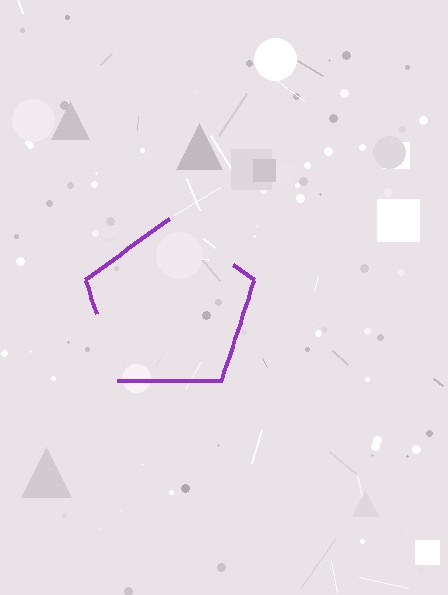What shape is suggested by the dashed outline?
The dashed outline suggests a pentagon.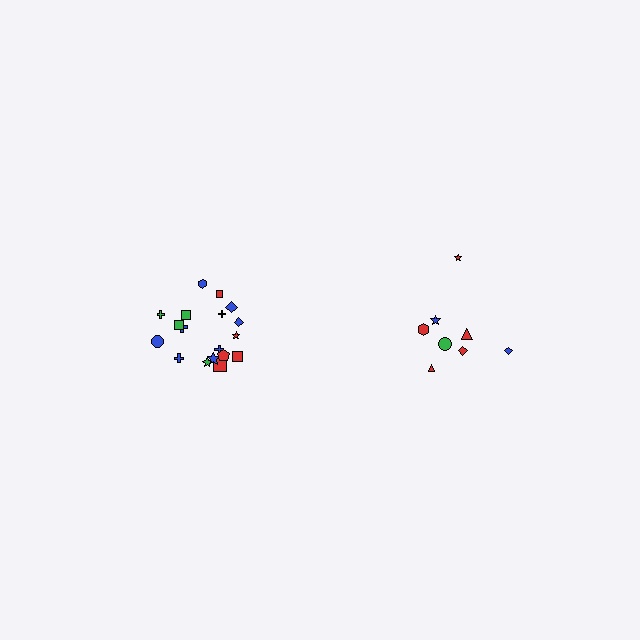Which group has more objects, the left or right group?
The left group.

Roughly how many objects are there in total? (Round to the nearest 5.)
Roughly 25 objects in total.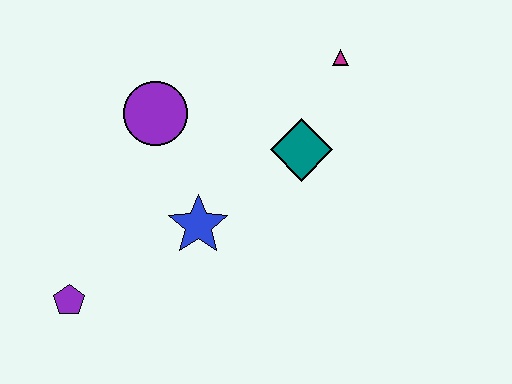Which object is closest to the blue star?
The purple circle is closest to the blue star.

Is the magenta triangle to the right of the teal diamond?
Yes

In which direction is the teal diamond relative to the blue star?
The teal diamond is to the right of the blue star.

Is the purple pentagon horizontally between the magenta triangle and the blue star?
No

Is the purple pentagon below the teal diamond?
Yes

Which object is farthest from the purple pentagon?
The magenta triangle is farthest from the purple pentagon.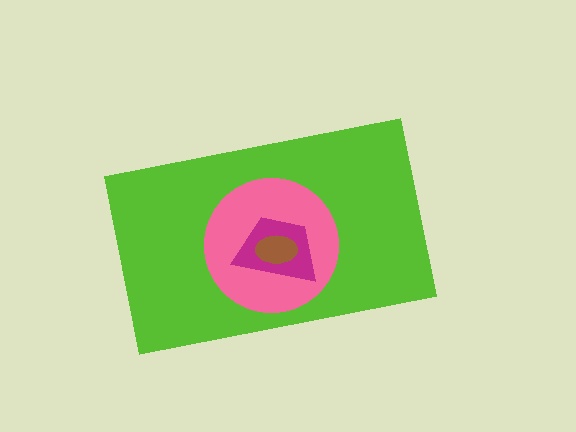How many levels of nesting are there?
4.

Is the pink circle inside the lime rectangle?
Yes.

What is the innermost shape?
The brown ellipse.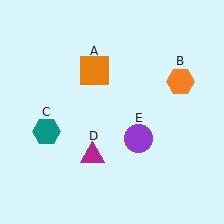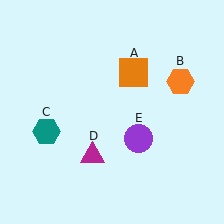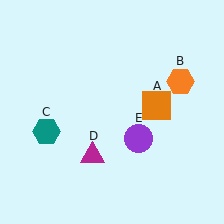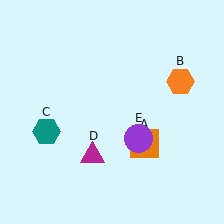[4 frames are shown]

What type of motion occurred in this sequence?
The orange square (object A) rotated clockwise around the center of the scene.